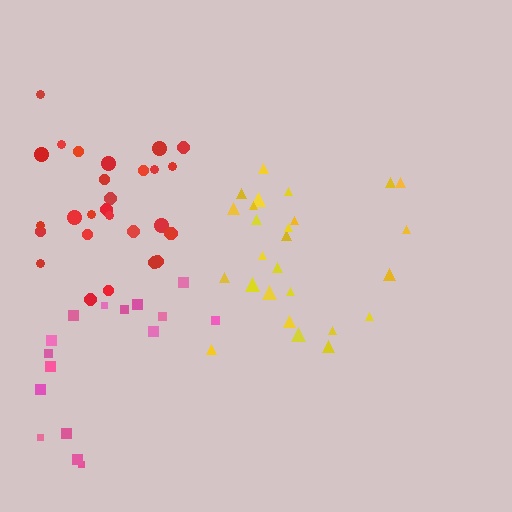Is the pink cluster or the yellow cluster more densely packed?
Yellow.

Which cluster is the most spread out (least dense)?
Pink.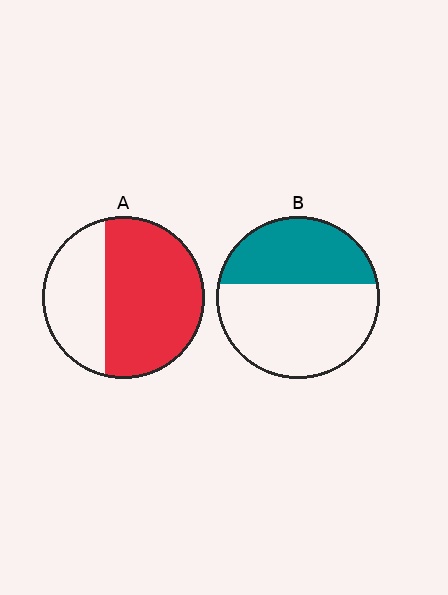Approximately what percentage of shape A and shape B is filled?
A is approximately 65% and B is approximately 40%.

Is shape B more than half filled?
No.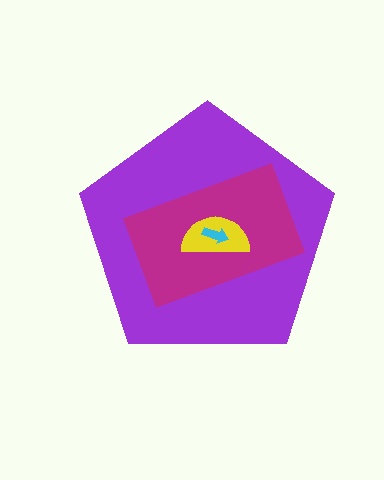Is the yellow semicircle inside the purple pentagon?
Yes.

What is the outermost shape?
The purple pentagon.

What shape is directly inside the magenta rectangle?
The yellow semicircle.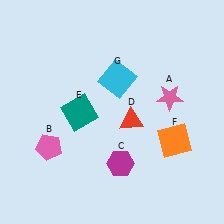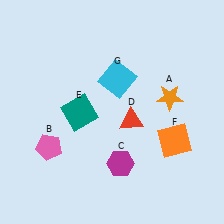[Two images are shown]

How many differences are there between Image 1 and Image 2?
There is 1 difference between the two images.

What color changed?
The star (A) changed from pink in Image 1 to orange in Image 2.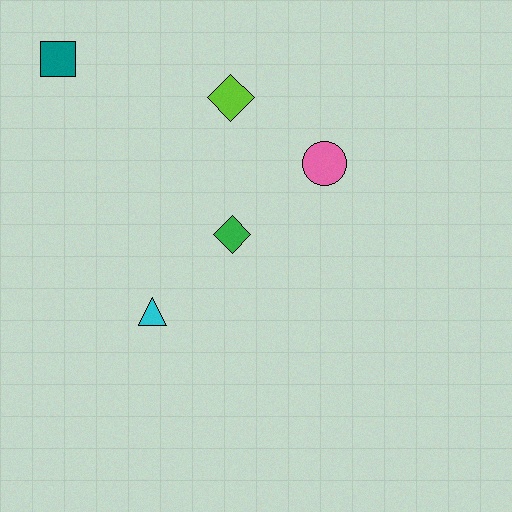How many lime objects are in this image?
There is 1 lime object.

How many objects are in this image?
There are 5 objects.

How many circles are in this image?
There is 1 circle.